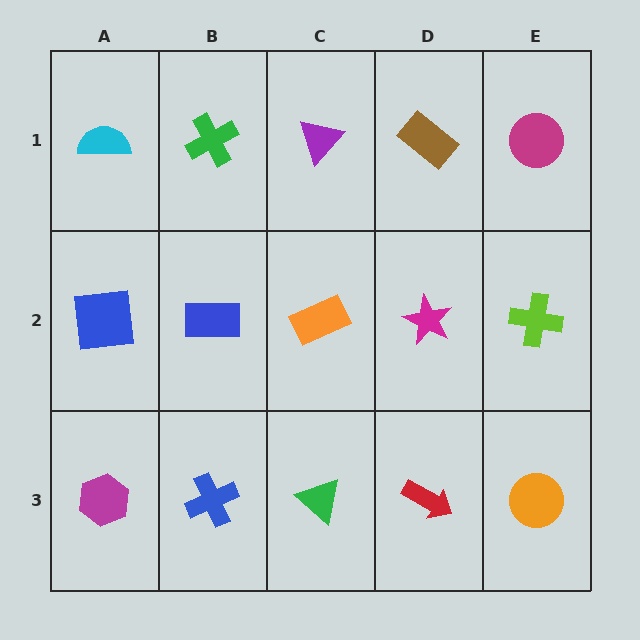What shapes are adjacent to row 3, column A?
A blue square (row 2, column A), a blue cross (row 3, column B).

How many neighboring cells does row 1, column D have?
3.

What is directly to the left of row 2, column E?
A magenta star.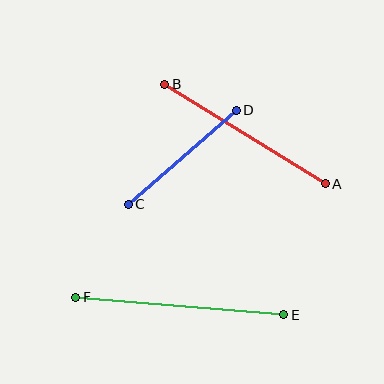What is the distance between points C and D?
The distance is approximately 143 pixels.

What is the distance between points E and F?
The distance is approximately 209 pixels.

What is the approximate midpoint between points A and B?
The midpoint is at approximately (245, 134) pixels.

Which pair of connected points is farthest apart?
Points E and F are farthest apart.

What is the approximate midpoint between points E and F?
The midpoint is at approximately (180, 306) pixels.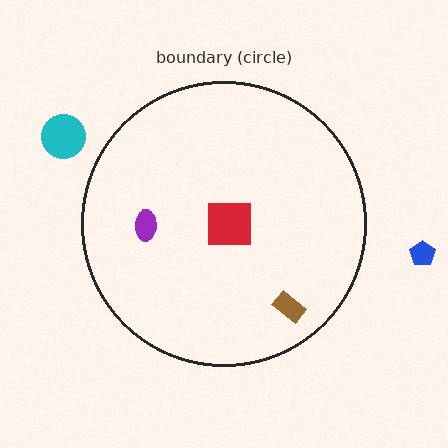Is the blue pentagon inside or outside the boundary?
Outside.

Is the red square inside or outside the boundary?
Inside.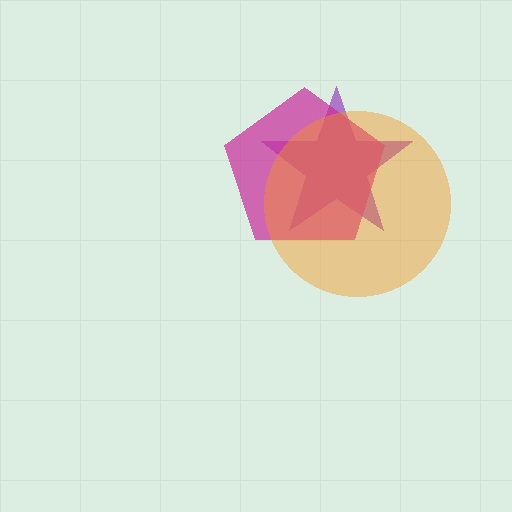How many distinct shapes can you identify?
There are 3 distinct shapes: a purple star, a magenta pentagon, an orange circle.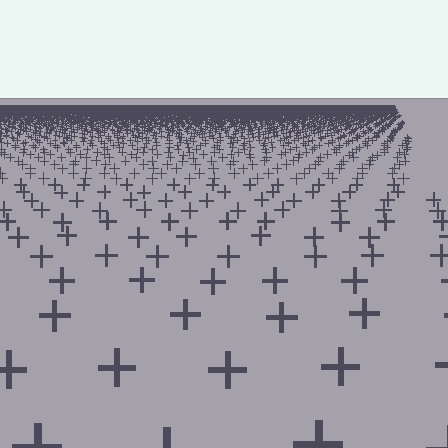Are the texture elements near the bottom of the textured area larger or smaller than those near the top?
Larger. Near the bottom, elements are closer to the viewer and appear at a bigger on-screen size.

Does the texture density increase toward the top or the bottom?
Density increases toward the top.